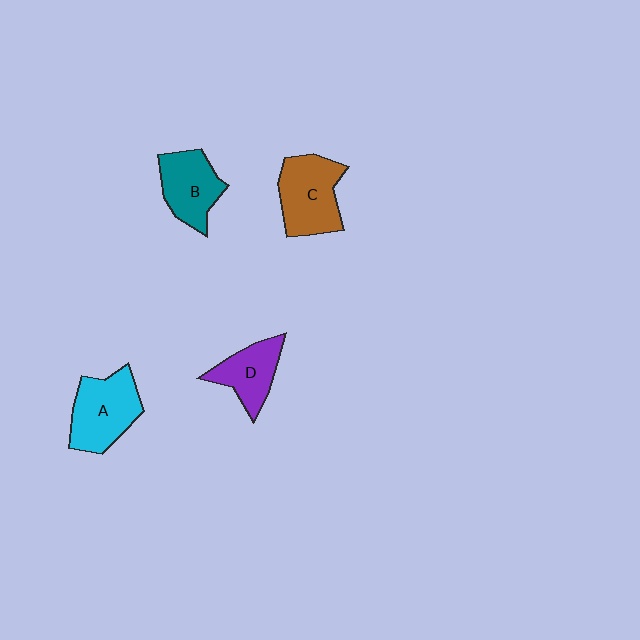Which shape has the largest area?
Shape C (brown).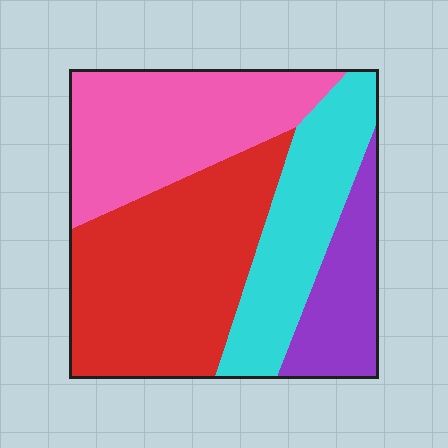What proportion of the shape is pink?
Pink covers around 30% of the shape.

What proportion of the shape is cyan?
Cyan covers 22% of the shape.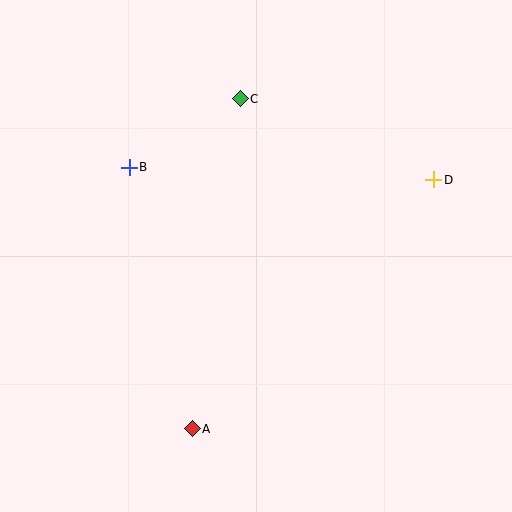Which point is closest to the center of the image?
Point B at (129, 167) is closest to the center.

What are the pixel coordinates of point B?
Point B is at (129, 167).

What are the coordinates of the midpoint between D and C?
The midpoint between D and C is at (337, 139).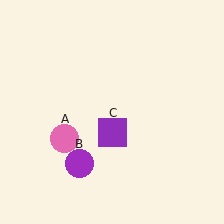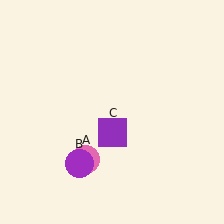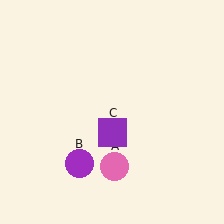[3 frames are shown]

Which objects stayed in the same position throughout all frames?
Purple circle (object B) and purple square (object C) remained stationary.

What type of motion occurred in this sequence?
The pink circle (object A) rotated counterclockwise around the center of the scene.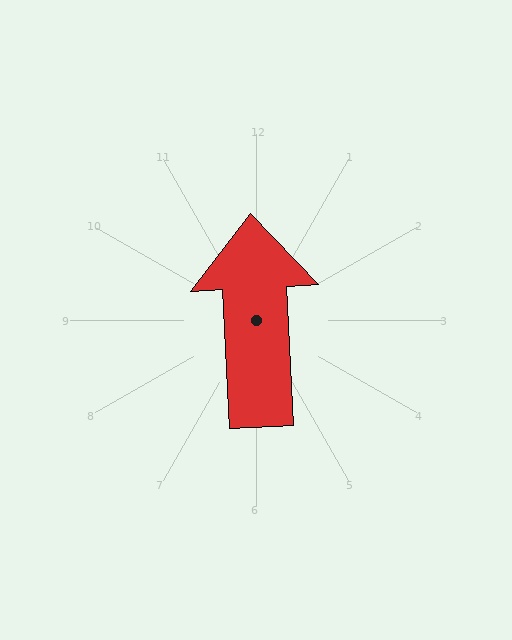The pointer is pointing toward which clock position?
Roughly 12 o'clock.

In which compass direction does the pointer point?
North.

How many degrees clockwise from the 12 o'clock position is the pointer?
Approximately 357 degrees.